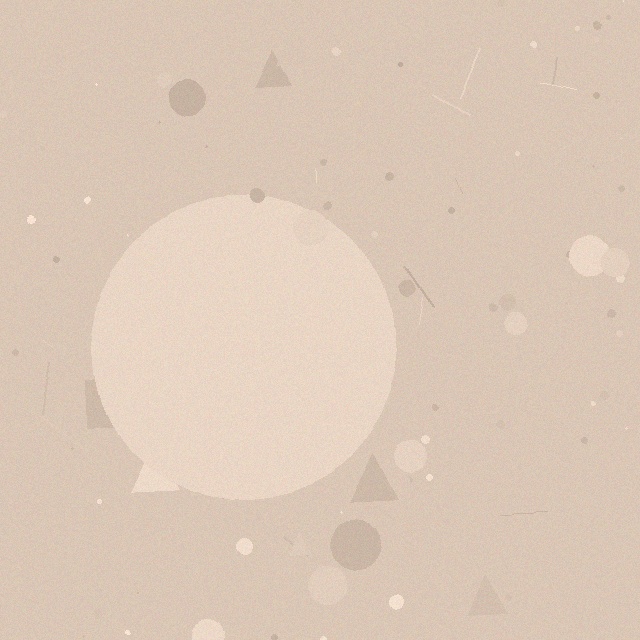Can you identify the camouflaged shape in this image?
The camouflaged shape is a circle.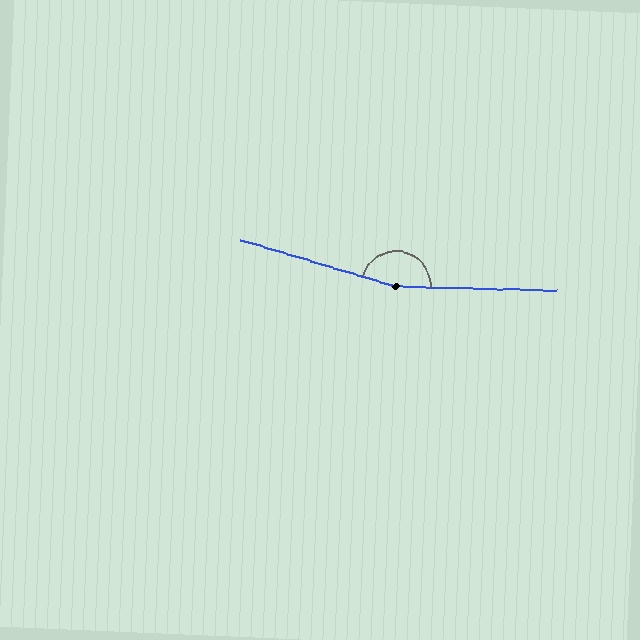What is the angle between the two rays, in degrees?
Approximately 165 degrees.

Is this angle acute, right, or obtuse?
It is obtuse.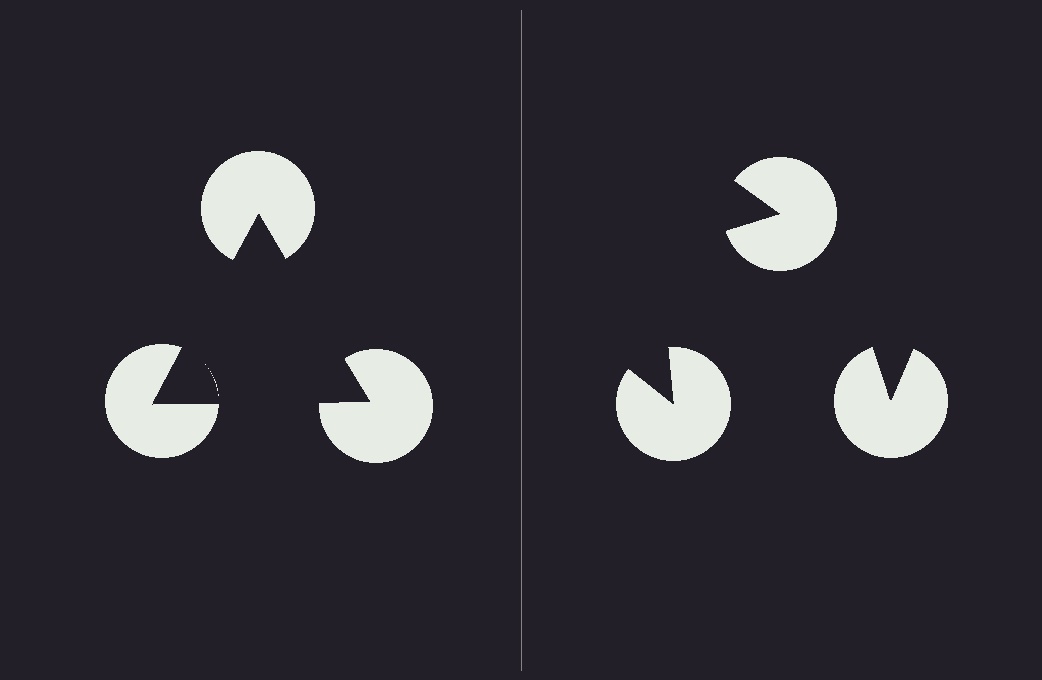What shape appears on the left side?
An illusory triangle.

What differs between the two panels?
The pac-man discs are positioned identically on both sides; only the wedge orientations differ. On the left they align to a triangle; on the right they are misaligned.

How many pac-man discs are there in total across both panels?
6 — 3 on each side.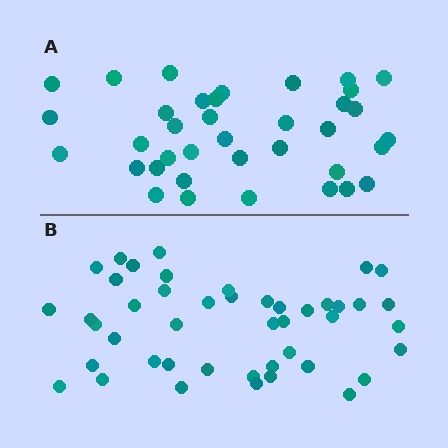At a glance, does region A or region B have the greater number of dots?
Region B (the bottom region) has more dots.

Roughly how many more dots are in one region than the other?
Region B has roughly 8 or so more dots than region A.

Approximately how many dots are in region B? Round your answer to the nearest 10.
About 40 dots. (The exact count is 45, which rounds to 40.)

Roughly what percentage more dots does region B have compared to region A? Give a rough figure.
About 20% more.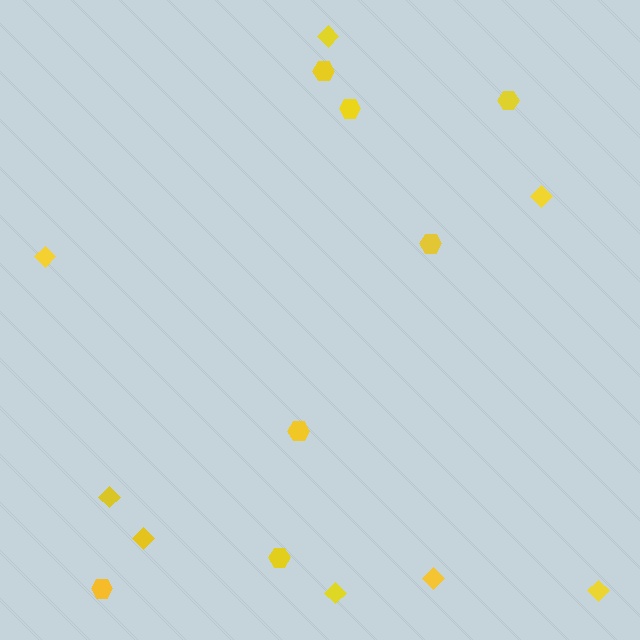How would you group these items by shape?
There are 2 groups: one group of diamonds (8) and one group of hexagons (7).